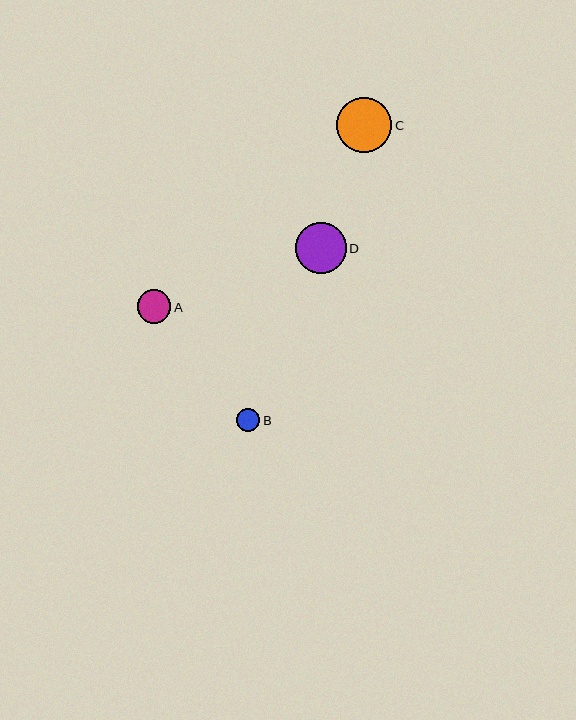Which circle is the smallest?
Circle B is the smallest with a size of approximately 23 pixels.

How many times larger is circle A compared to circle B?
Circle A is approximately 1.5 times the size of circle B.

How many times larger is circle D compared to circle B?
Circle D is approximately 2.3 times the size of circle B.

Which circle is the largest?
Circle C is the largest with a size of approximately 55 pixels.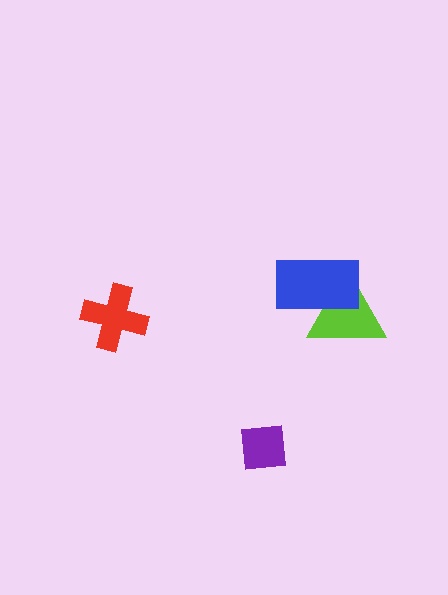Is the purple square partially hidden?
No, no other shape covers it.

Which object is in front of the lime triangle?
The blue rectangle is in front of the lime triangle.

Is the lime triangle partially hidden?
Yes, it is partially covered by another shape.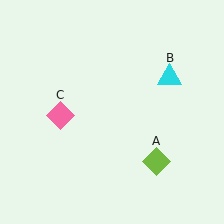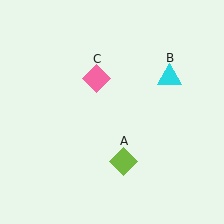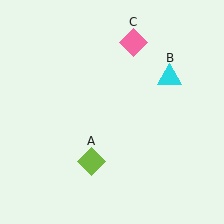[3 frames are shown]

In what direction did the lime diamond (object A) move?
The lime diamond (object A) moved left.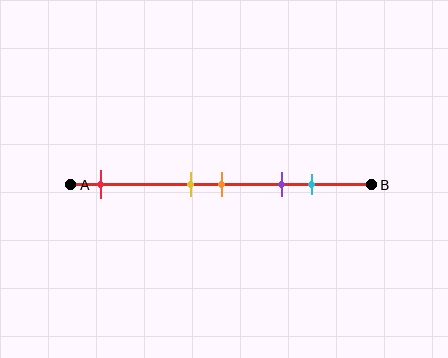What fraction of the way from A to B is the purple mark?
The purple mark is approximately 70% (0.7) of the way from A to B.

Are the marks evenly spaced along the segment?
No, the marks are not evenly spaced.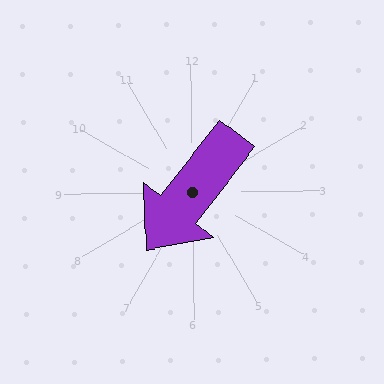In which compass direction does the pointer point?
Southwest.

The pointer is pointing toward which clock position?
Roughly 7 o'clock.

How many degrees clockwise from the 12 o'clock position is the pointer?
Approximately 219 degrees.